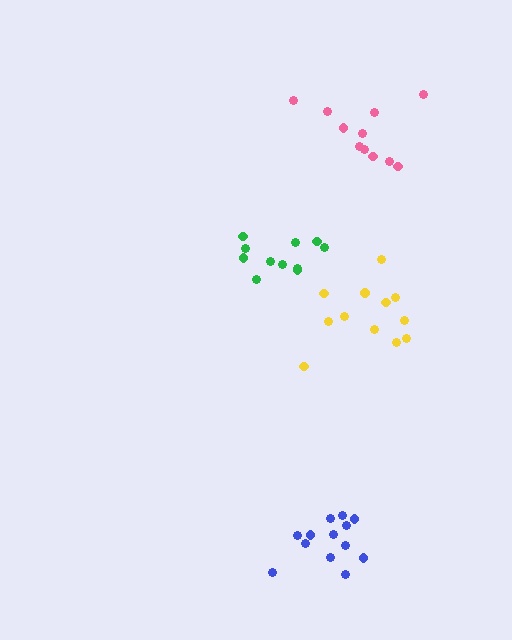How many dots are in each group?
Group 1: 11 dots, Group 2: 11 dots, Group 3: 12 dots, Group 4: 13 dots (47 total).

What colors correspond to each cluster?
The clusters are colored: pink, green, yellow, blue.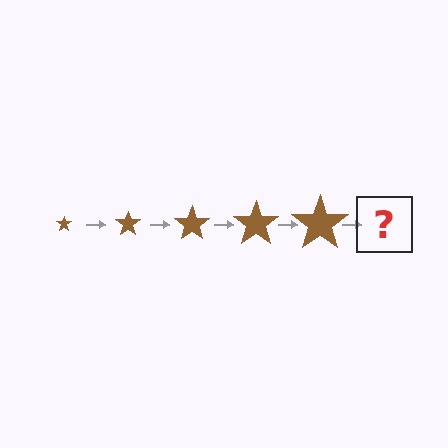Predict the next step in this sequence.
The next step is a brown star, larger than the previous one.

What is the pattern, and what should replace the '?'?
The pattern is that the star gets progressively larger each step. The '?' should be a brown star, larger than the previous one.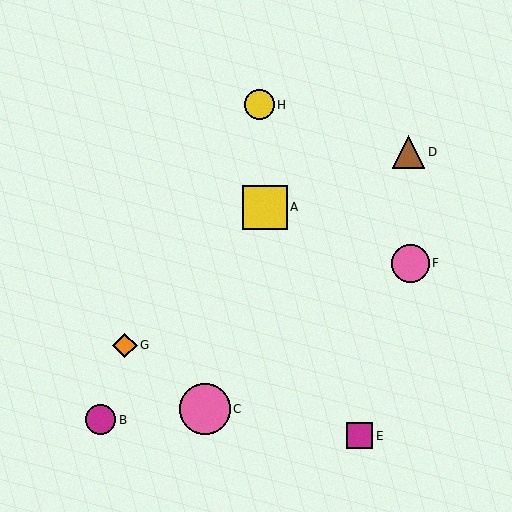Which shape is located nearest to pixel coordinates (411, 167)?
The brown triangle (labeled D) at (409, 152) is nearest to that location.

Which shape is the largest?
The pink circle (labeled C) is the largest.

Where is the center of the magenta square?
The center of the magenta square is at (359, 436).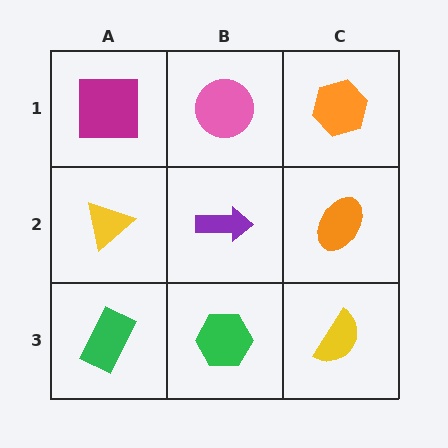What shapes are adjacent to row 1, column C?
An orange ellipse (row 2, column C), a pink circle (row 1, column B).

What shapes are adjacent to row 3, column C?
An orange ellipse (row 2, column C), a green hexagon (row 3, column B).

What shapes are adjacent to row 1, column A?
A yellow triangle (row 2, column A), a pink circle (row 1, column B).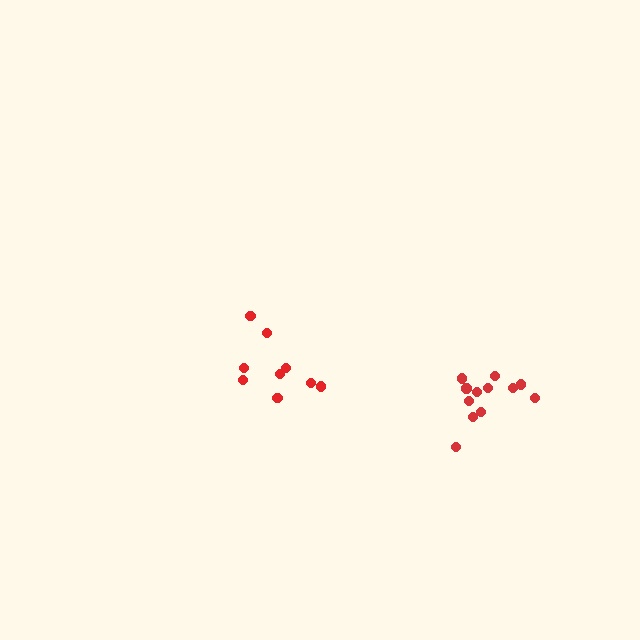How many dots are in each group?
Group 1: 9 dots, Group 2: 12 dots (21 total).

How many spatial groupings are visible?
There are 2 spatial groupings.